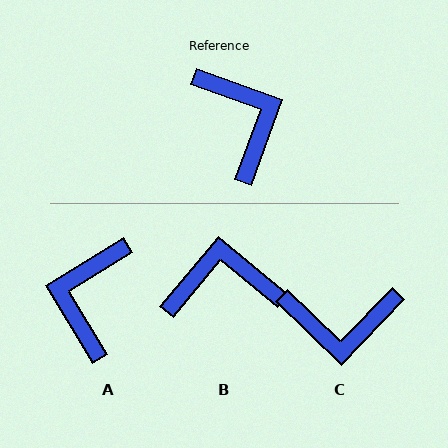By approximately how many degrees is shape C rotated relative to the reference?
Approximately 114 degrees clockwise.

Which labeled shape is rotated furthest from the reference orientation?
A, about 142 degrees away.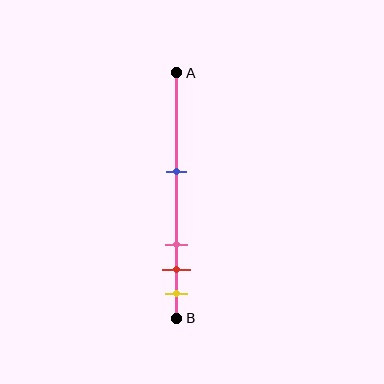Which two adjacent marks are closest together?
The red and yellow marks are the closest adjacent pair.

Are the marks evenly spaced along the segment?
No, the marks are not evenly spaced.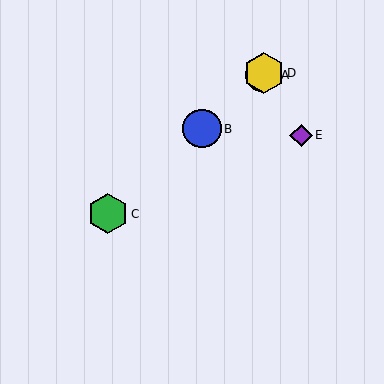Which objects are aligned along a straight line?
Objects A, B, C, D are aligned along a straight line.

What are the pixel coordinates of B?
Object B is at (202, 129).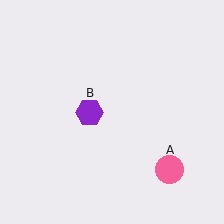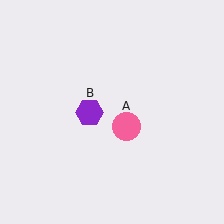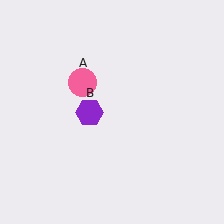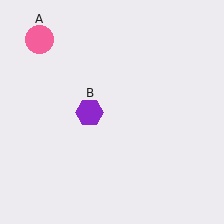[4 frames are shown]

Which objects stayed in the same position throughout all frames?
Purple hexagon (object B) remained stationary.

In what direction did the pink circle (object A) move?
The pink circle (object A) moved up and to the left.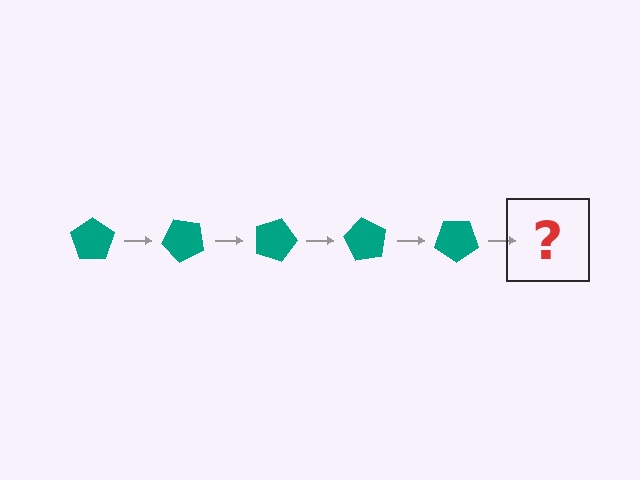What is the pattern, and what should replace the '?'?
The pattern is that the pentagon rotates 45 degrees each step. The '?' should be a teal pentagon rotated 225 degrees.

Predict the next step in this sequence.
The next step is a teal pentagon rotated 225 degrees.